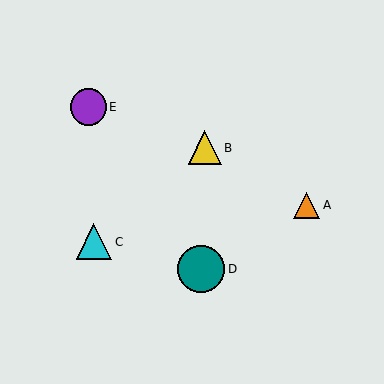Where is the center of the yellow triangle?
The center of the yellow triangle is at (205, 148).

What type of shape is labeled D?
Shape D is a teal circle.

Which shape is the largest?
The teal circle (labeled D) is the largest.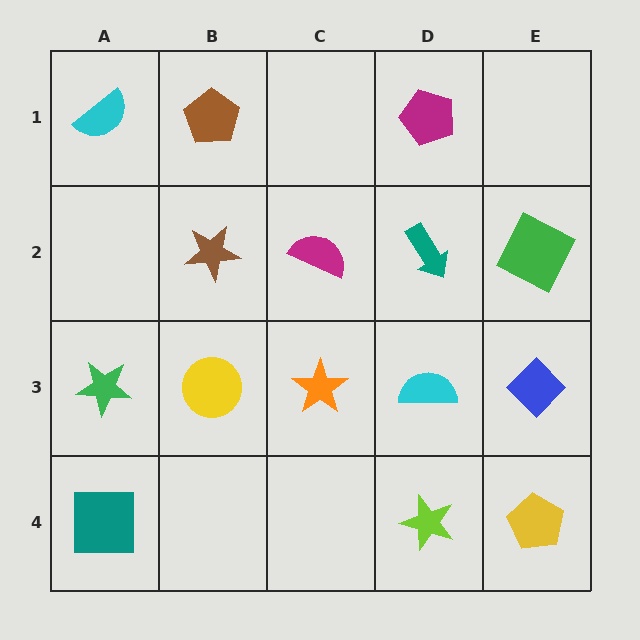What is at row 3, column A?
A green star.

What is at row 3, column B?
A yellow circle.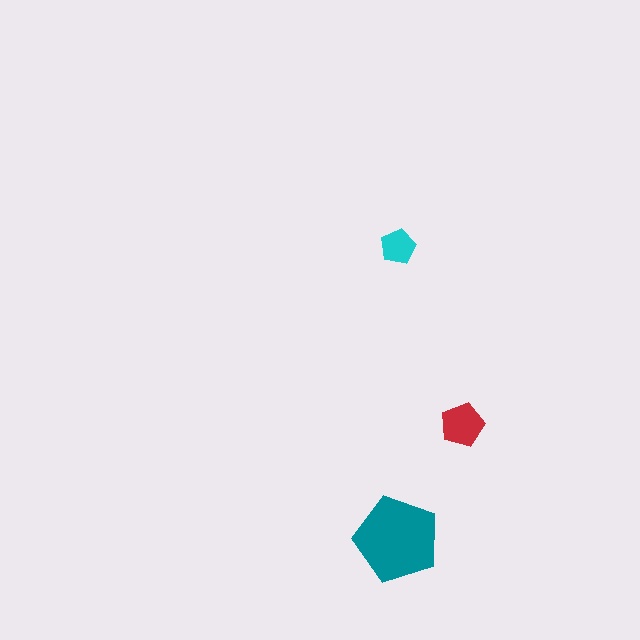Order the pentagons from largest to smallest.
the teal one, the red one, the cyan one.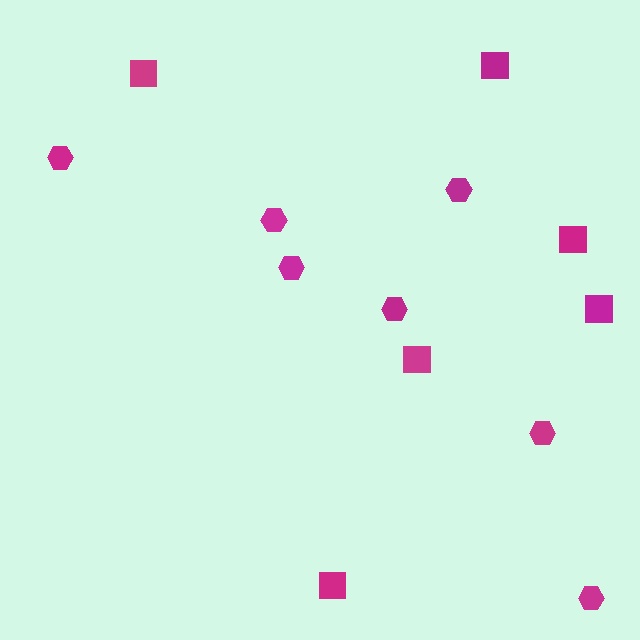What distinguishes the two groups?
There are 2 groups: one group of squares (6) and one group of hexagons (7).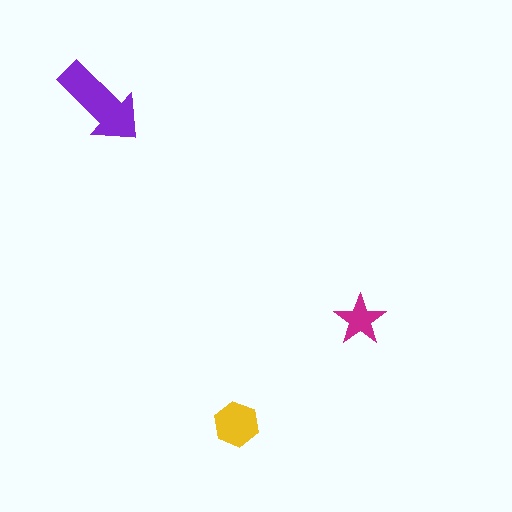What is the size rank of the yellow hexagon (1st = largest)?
2nd.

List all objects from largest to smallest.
The purple arrow, the yellow hexagon, the magenta star.